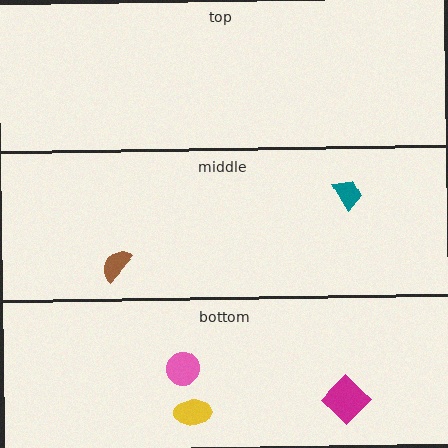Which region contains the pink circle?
The bottom region.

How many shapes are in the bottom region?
3.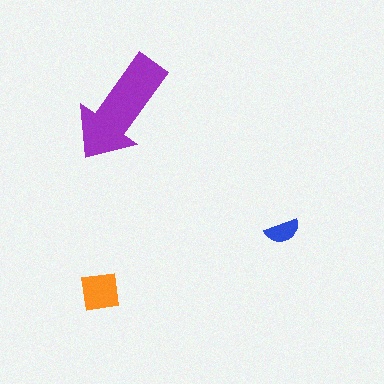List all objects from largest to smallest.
The purple arrow, the orange square, the blue semicircle.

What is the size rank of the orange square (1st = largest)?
2nd.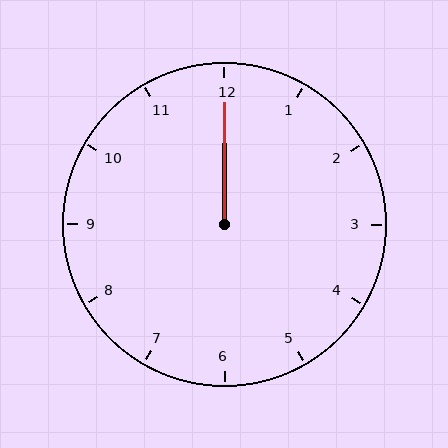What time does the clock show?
12:00.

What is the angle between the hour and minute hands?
Approximately 0 degrees.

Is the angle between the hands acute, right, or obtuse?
It is acute.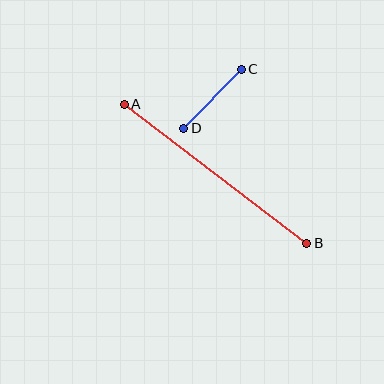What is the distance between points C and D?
The distance is approximately 82 pixels.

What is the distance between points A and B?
The distance is approximately 229 pixels.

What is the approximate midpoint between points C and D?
The midpoint is at approximately (212, 99) pixels.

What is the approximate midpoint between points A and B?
The midpoint is at approximately (215, 174) pixels.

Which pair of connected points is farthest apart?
Points A and B are farthest apart.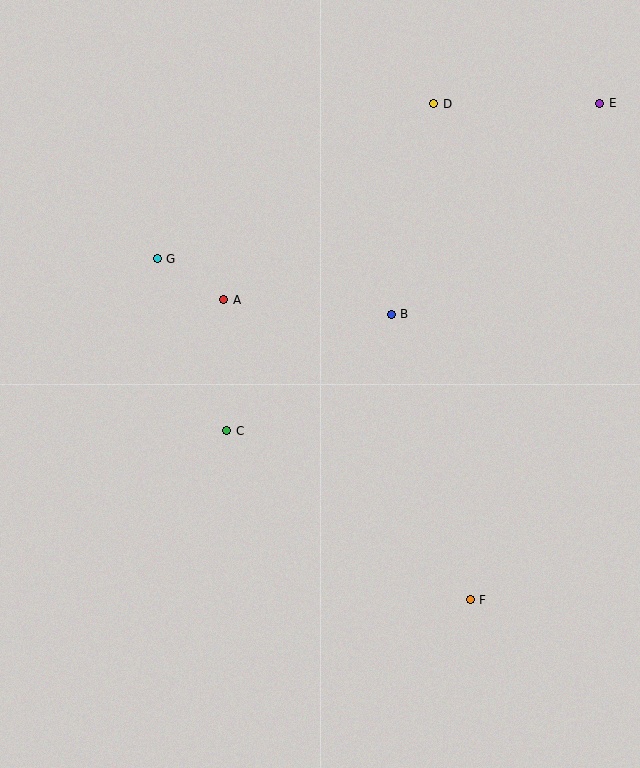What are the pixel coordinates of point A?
Point A is at (224, 300).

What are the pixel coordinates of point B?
Point B is at (392, 314).